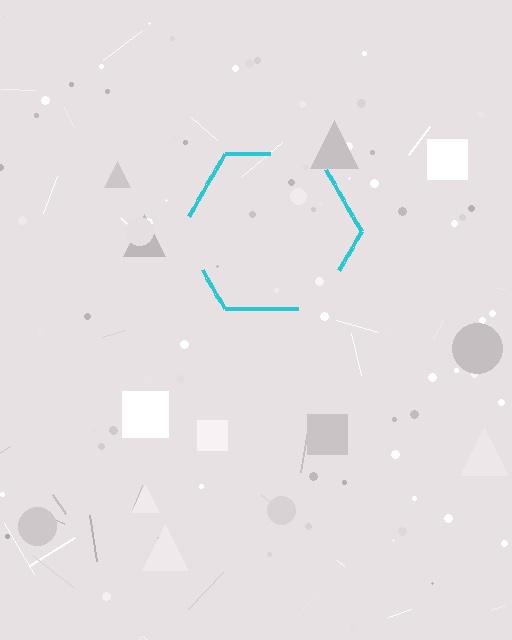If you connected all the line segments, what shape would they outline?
They would outline a hexagon.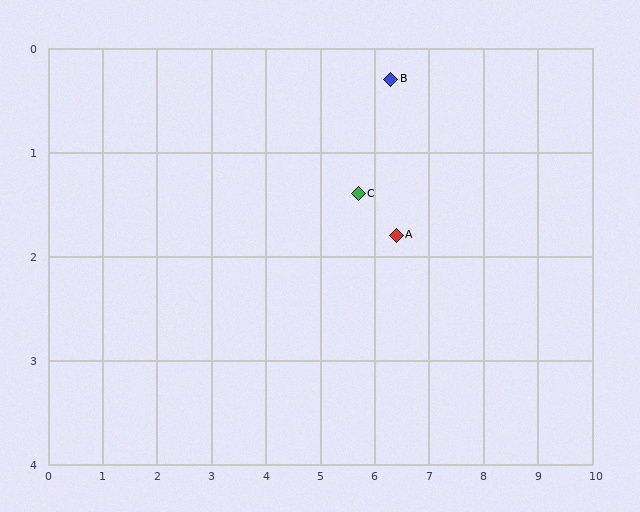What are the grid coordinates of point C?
Point C is at approximately (5.7, 1.4).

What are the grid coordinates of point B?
Point B is at approximately (6.3, 0.3).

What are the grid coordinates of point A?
Point A is at approximately (6.4, 1.8).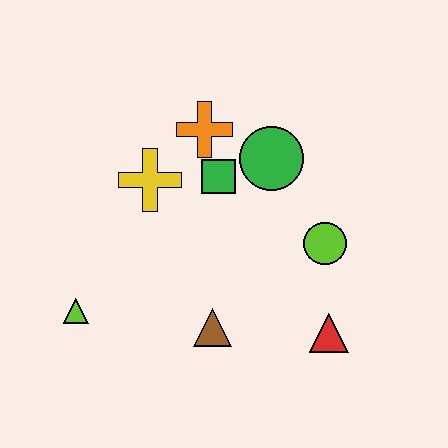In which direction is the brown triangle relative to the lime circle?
The brown triangle is to the left of the lime circle.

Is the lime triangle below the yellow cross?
Yes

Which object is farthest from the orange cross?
The red triangle is farthest from the orange cross.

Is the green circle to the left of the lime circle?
Yes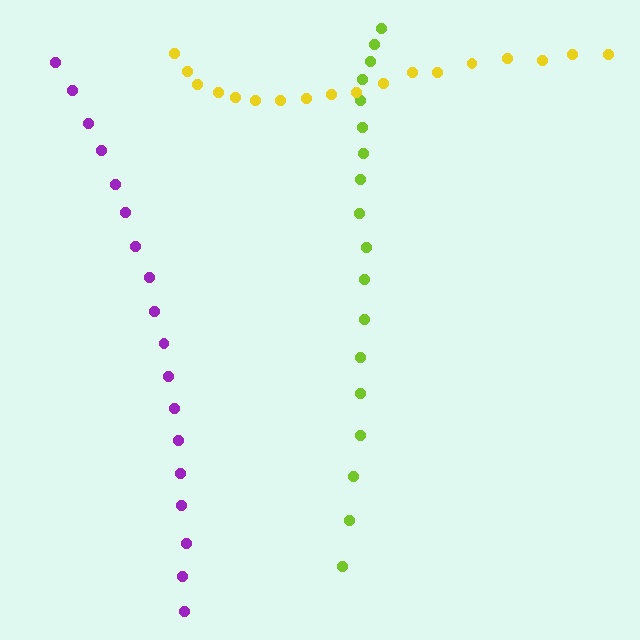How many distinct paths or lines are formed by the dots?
There are 3 distinct paths.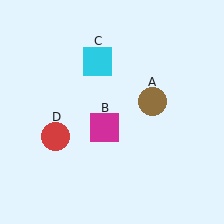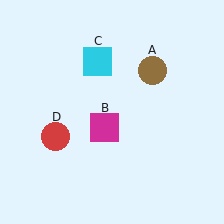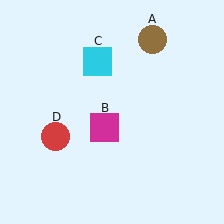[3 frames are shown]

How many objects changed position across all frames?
1 object changed position: brown circle (object A).